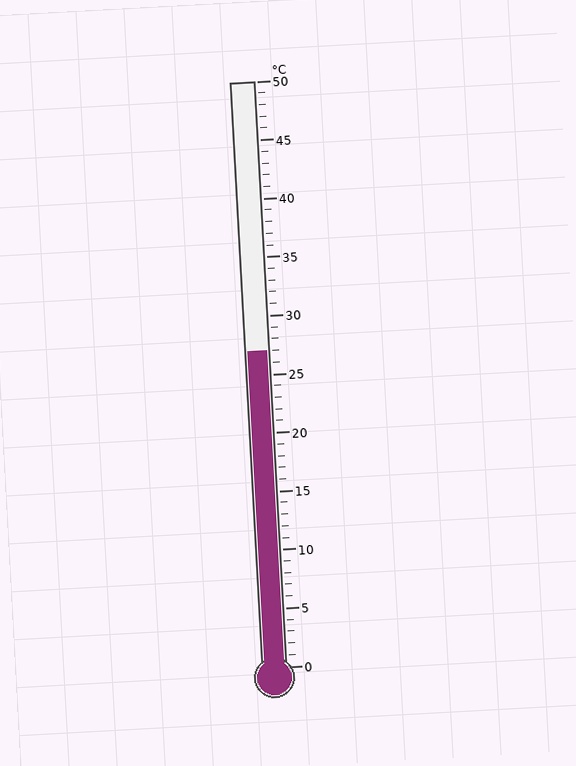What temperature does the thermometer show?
The thermometer shows approximately 27°C.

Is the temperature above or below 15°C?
The temperature is above 15°C.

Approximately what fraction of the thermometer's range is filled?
The thermometer is filled to approximately 55% of its range.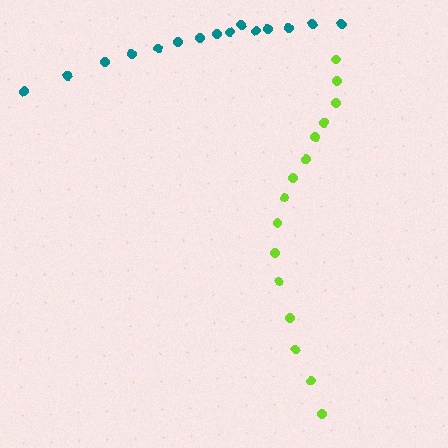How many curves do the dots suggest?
There are 2 distinct paths.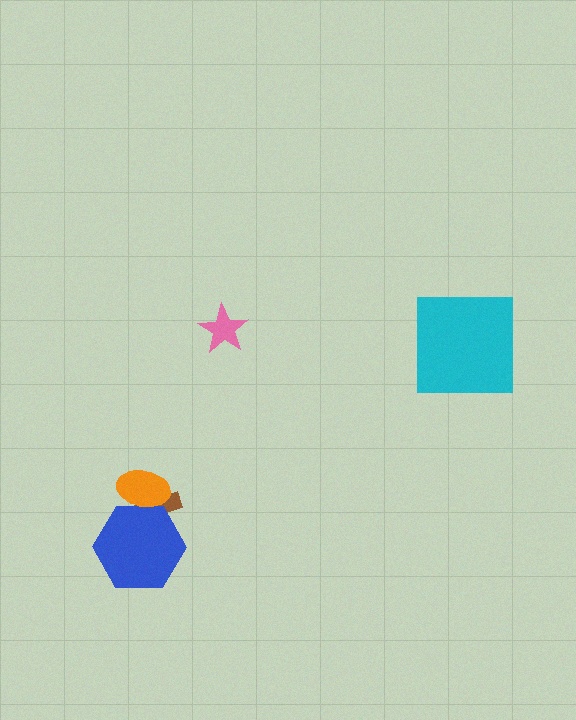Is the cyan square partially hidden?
No, no other shape covers it.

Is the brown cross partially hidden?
Yes, it is partially covered by another shape.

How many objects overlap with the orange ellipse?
2 objects overlap with the orange ellipse.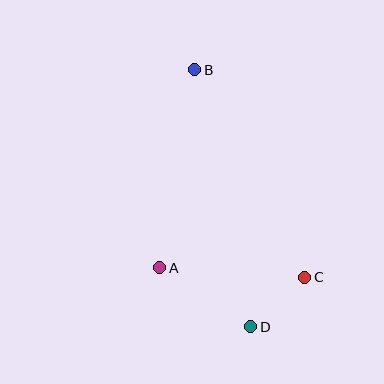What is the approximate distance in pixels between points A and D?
The distance between A and D is approximately 108 pixels.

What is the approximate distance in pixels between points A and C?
The distance between A and C is approximately 145 pixels.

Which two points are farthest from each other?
Points B and D are farthest from each other.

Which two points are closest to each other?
Points C and D are closest to each other.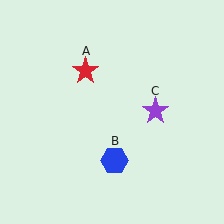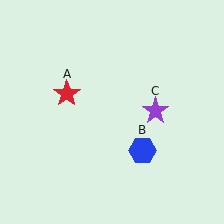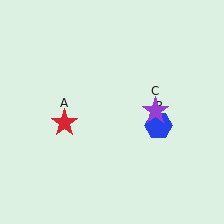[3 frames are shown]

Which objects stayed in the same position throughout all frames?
Purple star (object C) remained stationary.